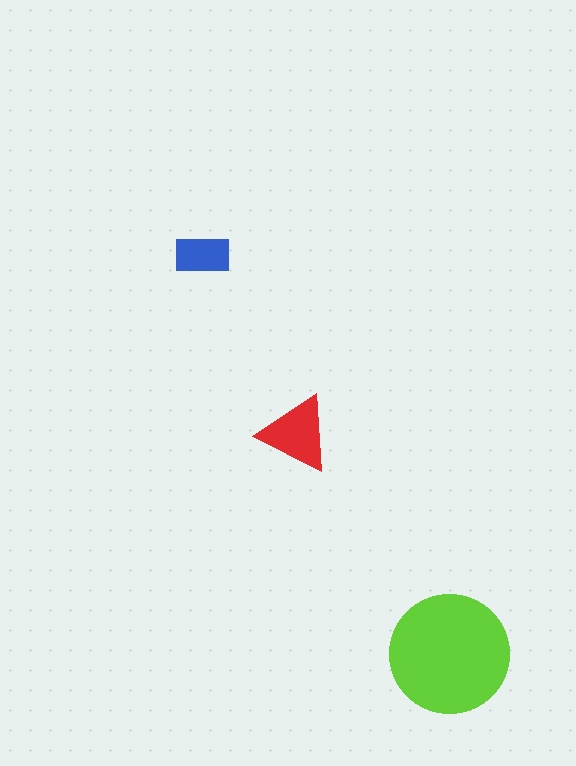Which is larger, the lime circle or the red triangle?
The lime circle.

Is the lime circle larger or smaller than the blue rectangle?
Larger.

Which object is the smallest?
The blue rectangle.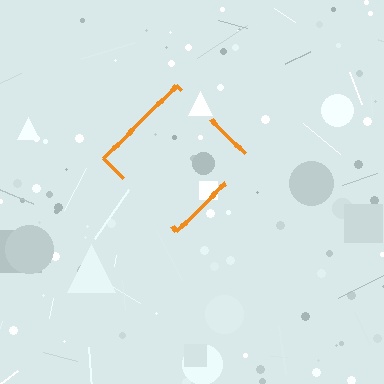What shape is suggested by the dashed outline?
The dashed outline suggests a diamond.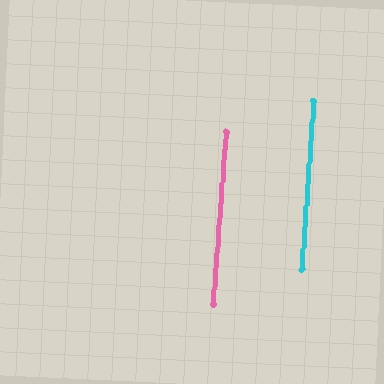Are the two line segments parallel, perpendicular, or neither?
Parallel — their directions differ by only 0.0°.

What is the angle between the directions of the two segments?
Approximately 0 degrees.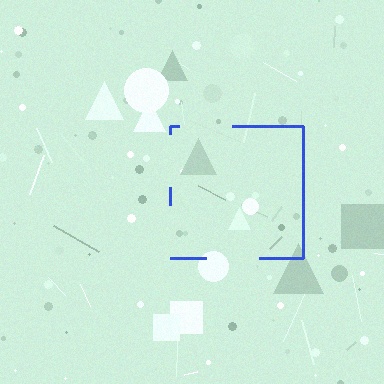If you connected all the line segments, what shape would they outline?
They would outline a square.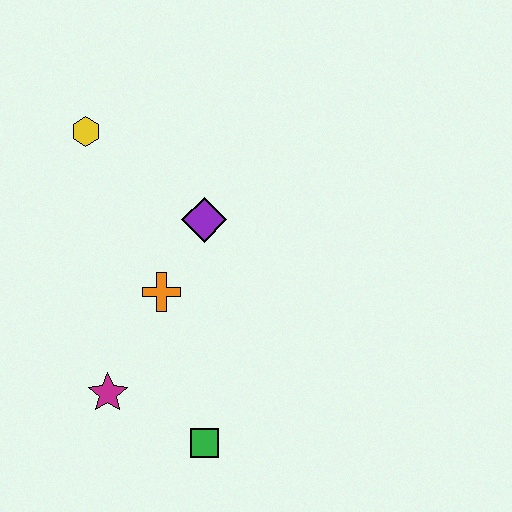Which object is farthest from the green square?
The yellow hexagon is farthest from the green square.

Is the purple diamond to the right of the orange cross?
Yes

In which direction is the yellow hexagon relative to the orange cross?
The yellow hexagon is above the orange cross.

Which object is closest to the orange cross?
The purple diamond is closest to the orange cross.